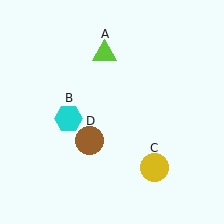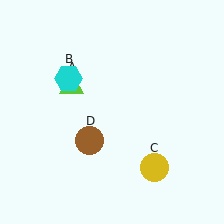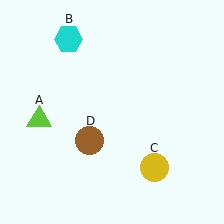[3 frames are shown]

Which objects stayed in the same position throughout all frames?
Yellow circle (object C) and brown circle (object D) remained stationary.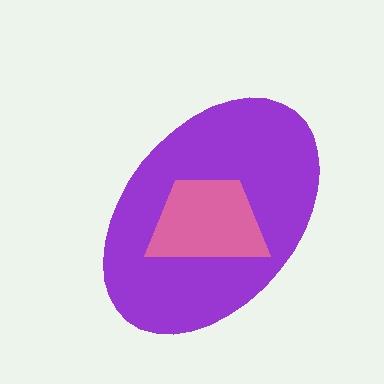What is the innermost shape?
The pink trapezoid.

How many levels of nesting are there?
2.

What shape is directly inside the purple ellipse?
The pink trapezoid.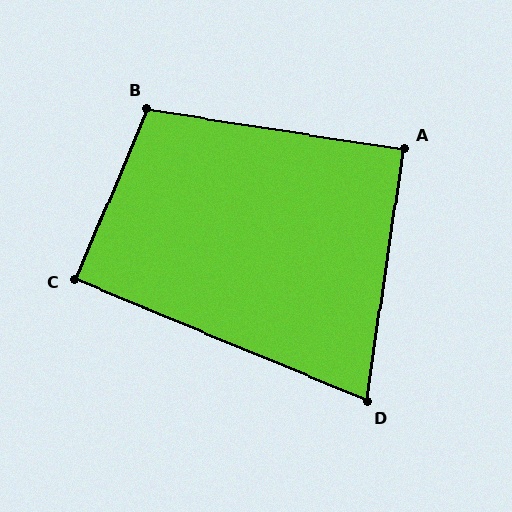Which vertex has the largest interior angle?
B, at approximately 104 degrees.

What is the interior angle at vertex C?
Approximately 90 degrees (approximately right).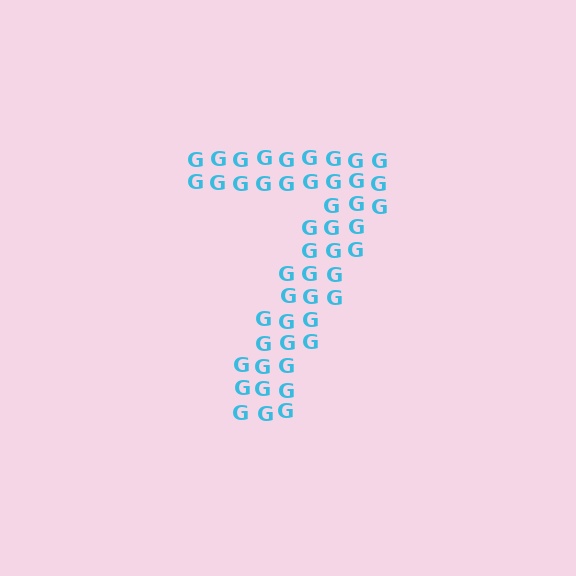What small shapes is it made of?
It is made of small letter G's.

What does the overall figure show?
The overall figure shows the digit 7.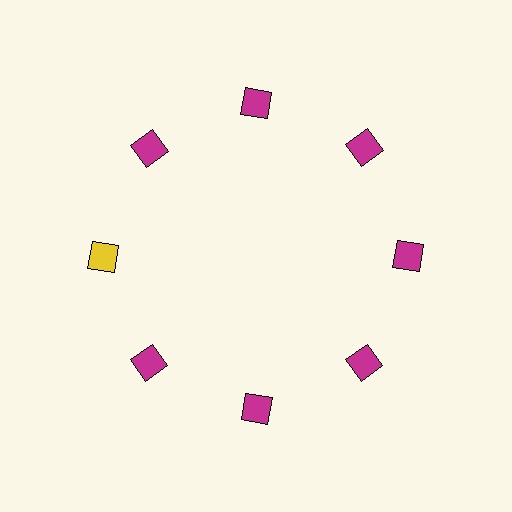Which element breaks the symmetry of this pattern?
The yellow diamond at roughly the 9 o'clock position breaks the symmetry. All other shapes are magenta diamonds.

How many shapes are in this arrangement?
There are 8 shapes arranged in a ring pattern.